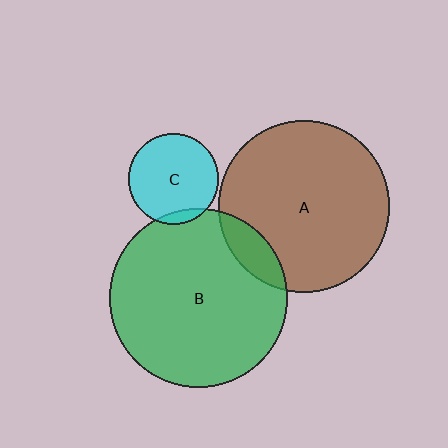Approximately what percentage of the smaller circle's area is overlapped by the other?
Approximately 5%.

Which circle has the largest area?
Circle B (green).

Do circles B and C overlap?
Yes.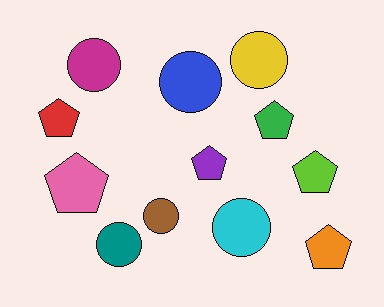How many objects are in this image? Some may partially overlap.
There are 12 objects.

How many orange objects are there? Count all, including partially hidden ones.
There is 1 orange object.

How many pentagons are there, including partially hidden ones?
There are 6 pentagons.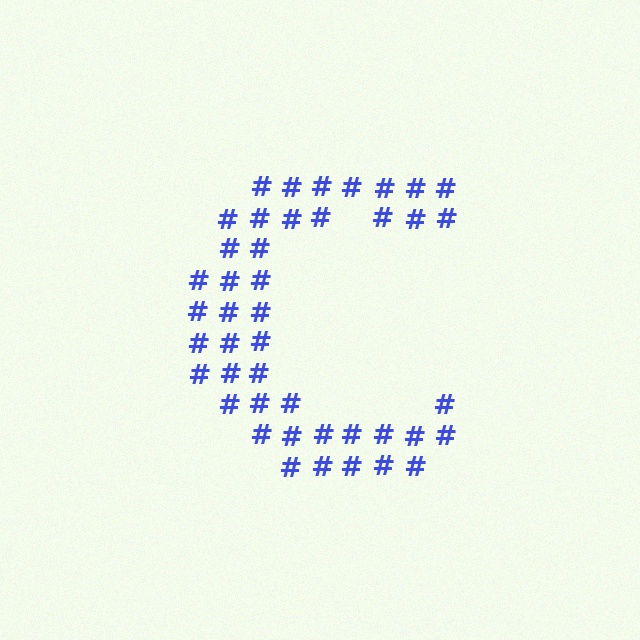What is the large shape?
The large shape is the letter C.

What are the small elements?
The small elements are hash symbols.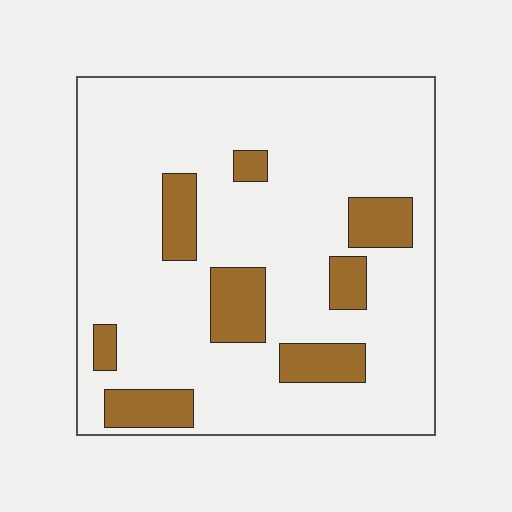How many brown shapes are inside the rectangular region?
8.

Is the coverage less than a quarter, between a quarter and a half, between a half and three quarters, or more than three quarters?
Less than a quarter.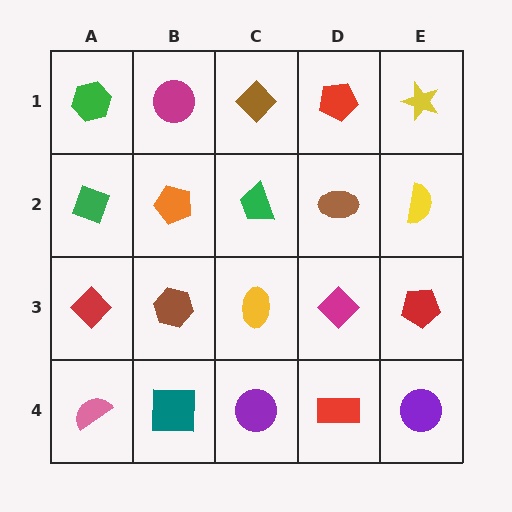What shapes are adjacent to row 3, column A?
A green diamond (row 2, column A), a pink semicircle (row 4, column A), a brown hexagon (row 3, column B).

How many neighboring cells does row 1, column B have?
3.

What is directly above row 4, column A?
A red diamond.